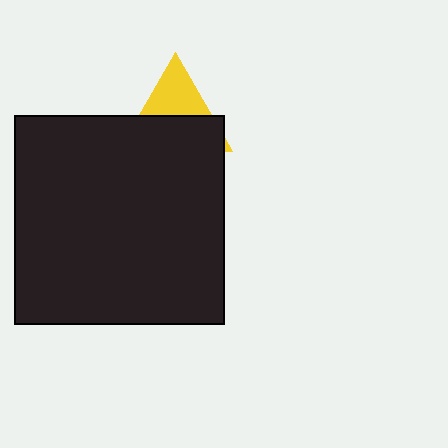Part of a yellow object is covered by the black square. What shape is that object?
It is a triangle.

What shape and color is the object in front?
The object in front is a black square.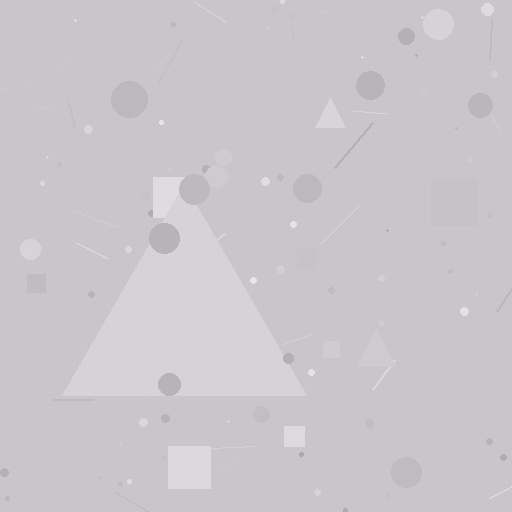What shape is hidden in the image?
A triangle is hidden in the image.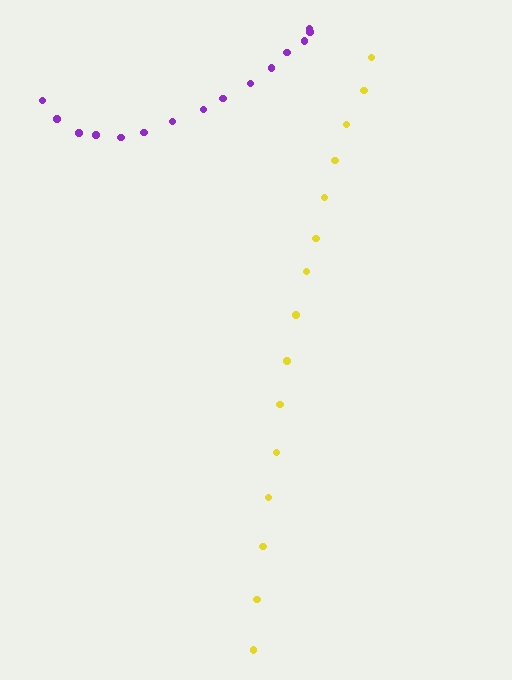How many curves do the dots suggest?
There are 2 distinct paths.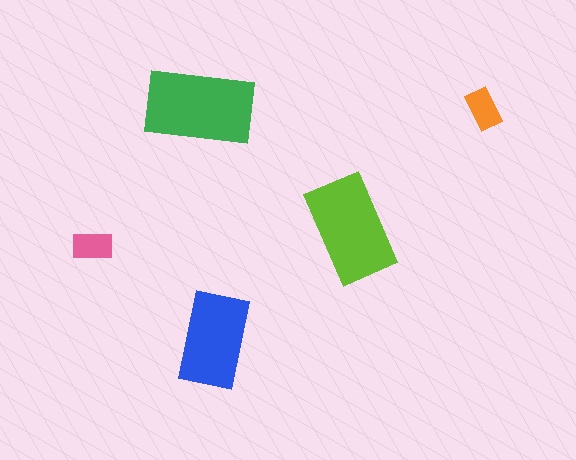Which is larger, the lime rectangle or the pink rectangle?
The lime one.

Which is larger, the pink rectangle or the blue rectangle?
The blue one.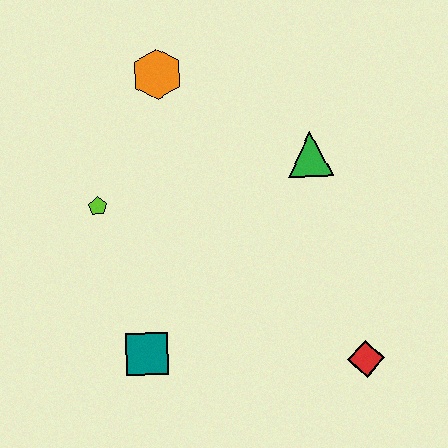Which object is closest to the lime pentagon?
The orange hexagon is closest to the lime pentagon.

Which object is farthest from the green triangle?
The teal square is farthest from the green triangle.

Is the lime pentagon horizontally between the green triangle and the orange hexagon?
No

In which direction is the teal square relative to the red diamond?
The teal square is to the left of the red diamond.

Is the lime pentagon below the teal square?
No